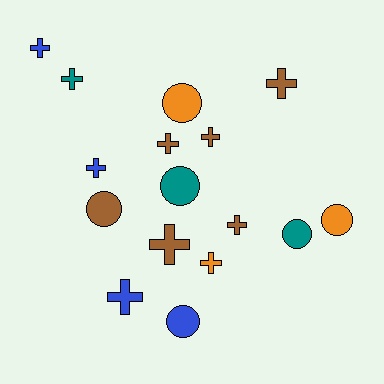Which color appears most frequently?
Brown, with 6 objects.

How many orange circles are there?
There are 2 orange circles.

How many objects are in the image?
There are 16 objects.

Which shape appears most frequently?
Cross, with 10 objects.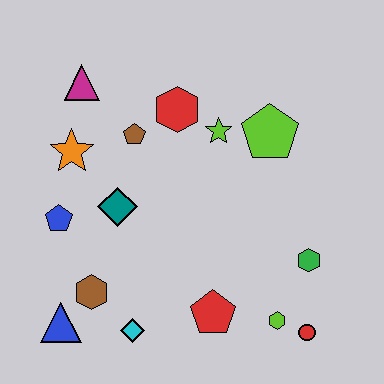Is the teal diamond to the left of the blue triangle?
No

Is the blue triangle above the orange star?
No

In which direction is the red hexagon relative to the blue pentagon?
The red hexagon is to the right of the blue pentagon.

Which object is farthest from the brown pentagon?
The red circle is farthest from the brown pentagon.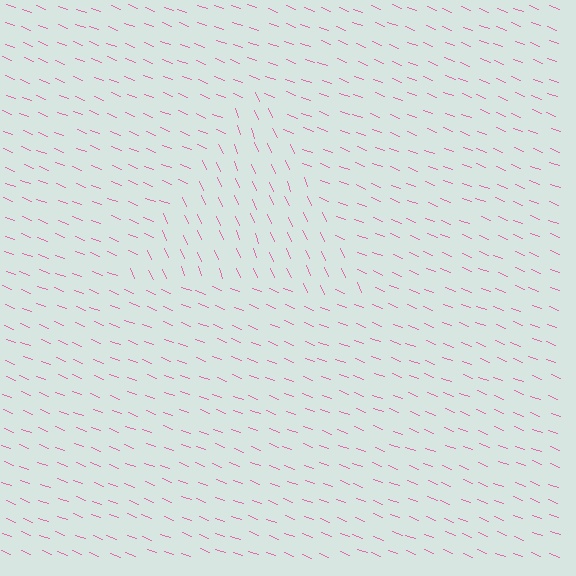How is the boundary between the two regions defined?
The boundary is defined purely by a change in line orientation (approximately 45 degrees difference). All lines are the same color and thickness.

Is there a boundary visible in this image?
Yes, there is a texture boundary formed by a change in line orientation.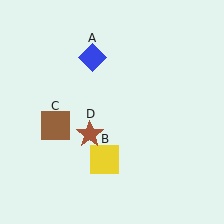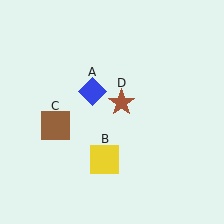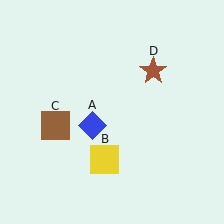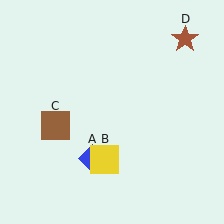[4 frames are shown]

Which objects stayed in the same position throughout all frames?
Yellow square (object B) and brown square (object C) remained stationary.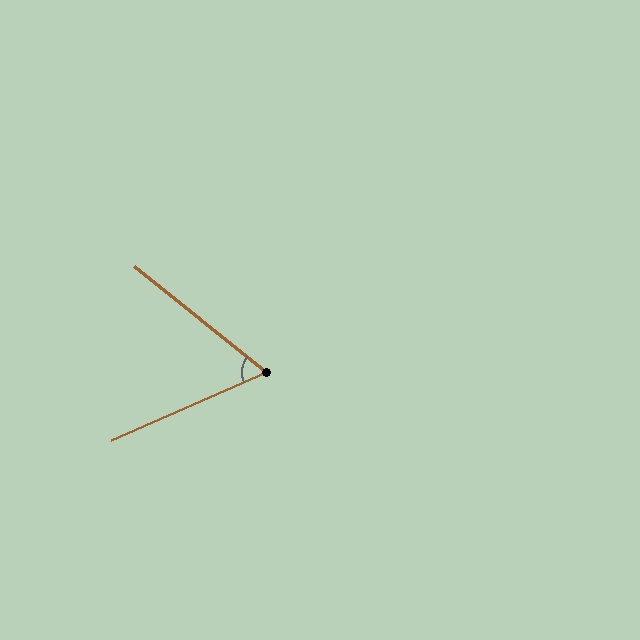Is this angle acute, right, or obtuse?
It is acute.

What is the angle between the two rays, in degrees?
Approximately 63 degrees.